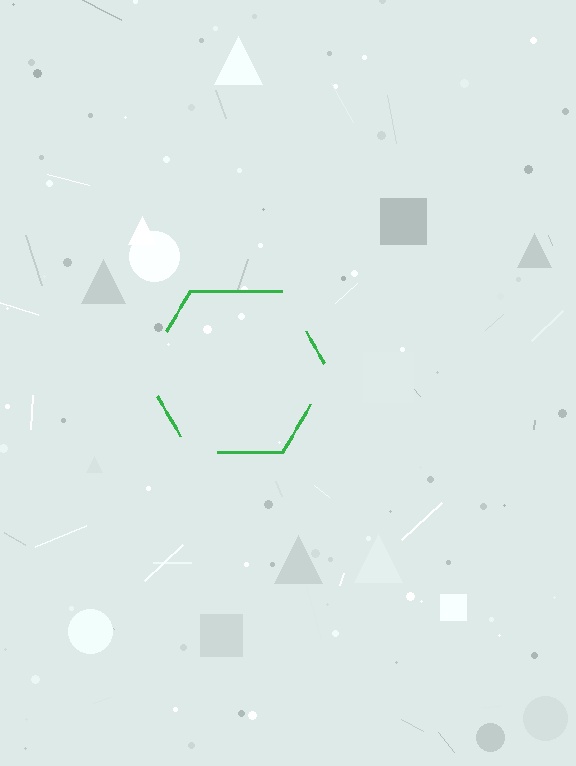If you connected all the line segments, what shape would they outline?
They would outline a hexagon.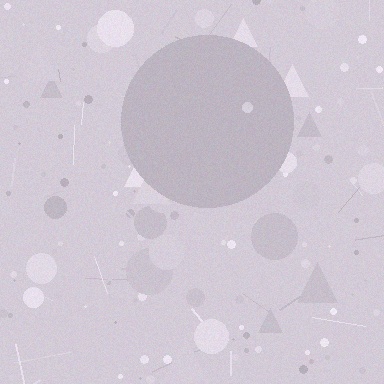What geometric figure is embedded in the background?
A circle is embedded in the background.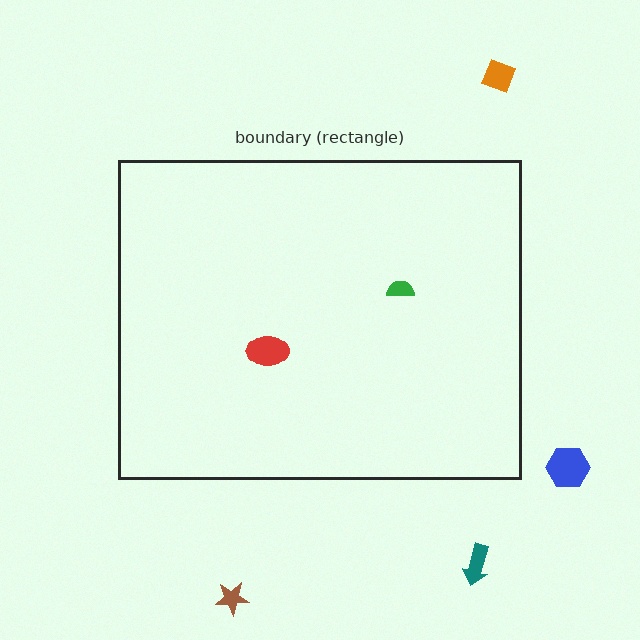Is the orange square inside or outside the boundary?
Outside.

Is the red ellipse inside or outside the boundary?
Inside.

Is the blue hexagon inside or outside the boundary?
Outside.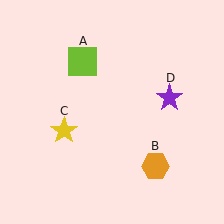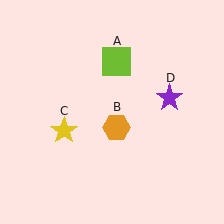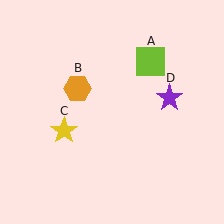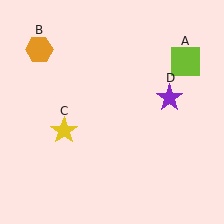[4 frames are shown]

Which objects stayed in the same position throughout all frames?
Yellow star (object C) and purple star (object D) remained stationary.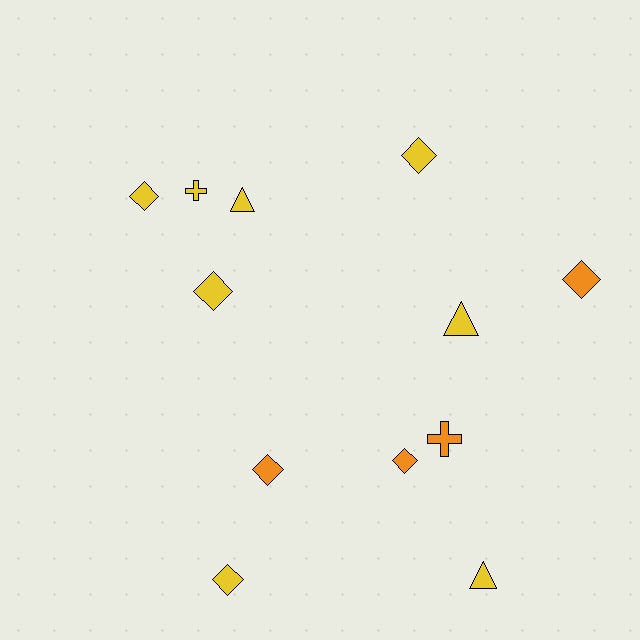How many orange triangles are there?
There are no orange triangles.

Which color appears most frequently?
Yellow, with 8 objects.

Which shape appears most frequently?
Diamond, with 7 objects.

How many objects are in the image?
There are 12 objects.